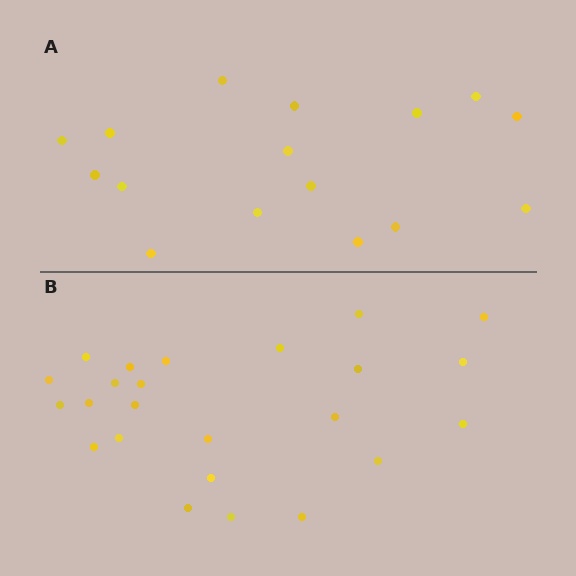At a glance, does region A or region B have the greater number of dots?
Region B (the bottom region) has more dots.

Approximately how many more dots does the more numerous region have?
Region B has roughly 8 or so more dots than region A.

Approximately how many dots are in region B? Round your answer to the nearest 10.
About 20 dots. (The exact count is 24, which rounds to 20.)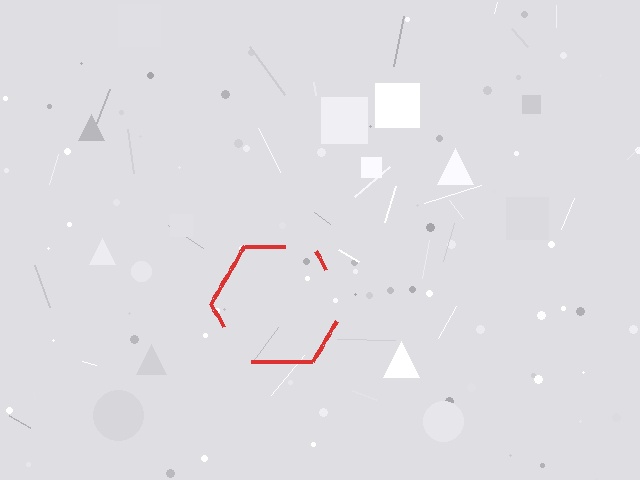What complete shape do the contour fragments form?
The contour fragments form a hexagon.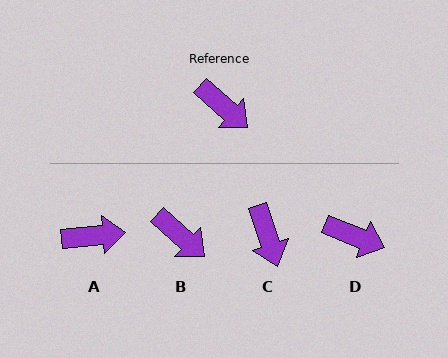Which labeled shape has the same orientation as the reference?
B.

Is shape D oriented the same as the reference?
No, it is off by about 20 degrees.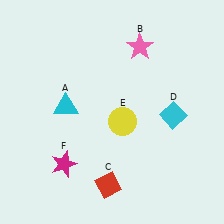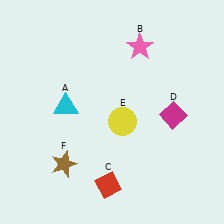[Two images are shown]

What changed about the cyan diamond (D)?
In Image 1, D is cyan. In Image 2, it changed to magenta.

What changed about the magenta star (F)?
In Image 1, F is magenta. In Image 2, it changed to brown.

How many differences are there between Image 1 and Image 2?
There are 2 differences between the two images.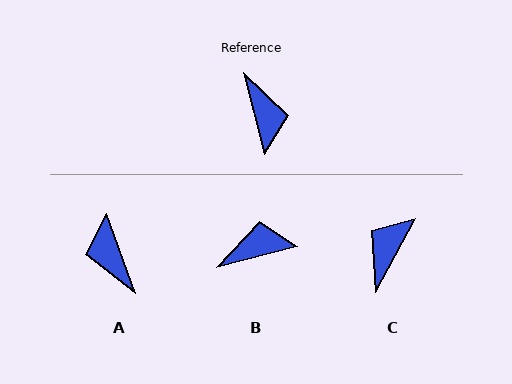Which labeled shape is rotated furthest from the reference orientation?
A, about 174 degrees away.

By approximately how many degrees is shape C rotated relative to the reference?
Approximately 138 degrees counter-clockwise.